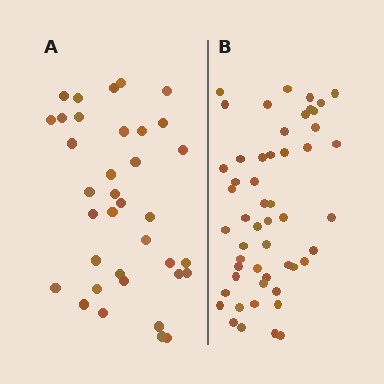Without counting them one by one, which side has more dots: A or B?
Region B (the right region) has more dots.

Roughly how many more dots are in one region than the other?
Region B has approximately 15 more dots than region A.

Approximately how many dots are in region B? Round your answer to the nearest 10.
About 50 dots. (The exact count is 52, which rounds to 50.)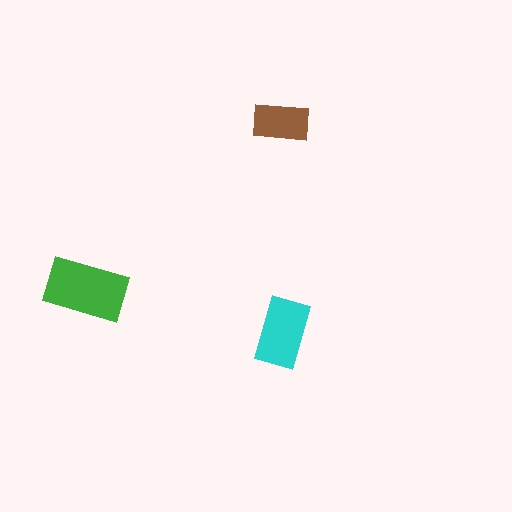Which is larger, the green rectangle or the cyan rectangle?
The green one.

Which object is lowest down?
The cyan rectangle is bottommost.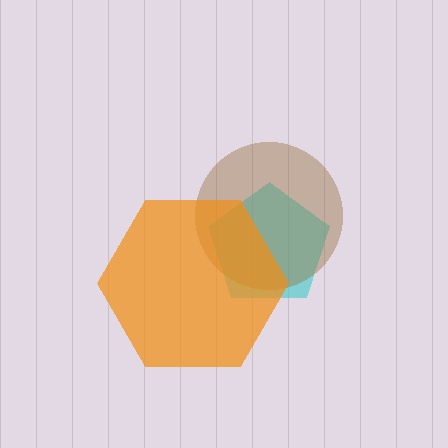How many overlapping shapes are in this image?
There are 3 overlapping shapes in the image.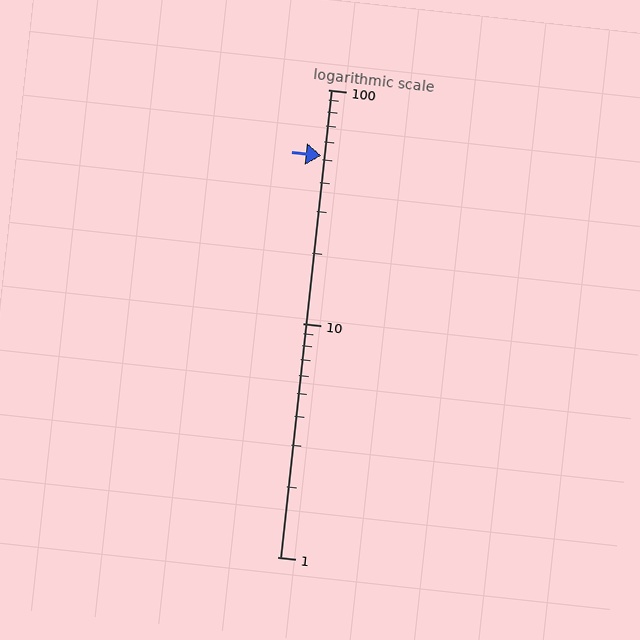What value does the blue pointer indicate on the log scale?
The pointer indicates approximately 52.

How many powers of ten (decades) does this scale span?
The scale spans 2 decades, from 1 to 100.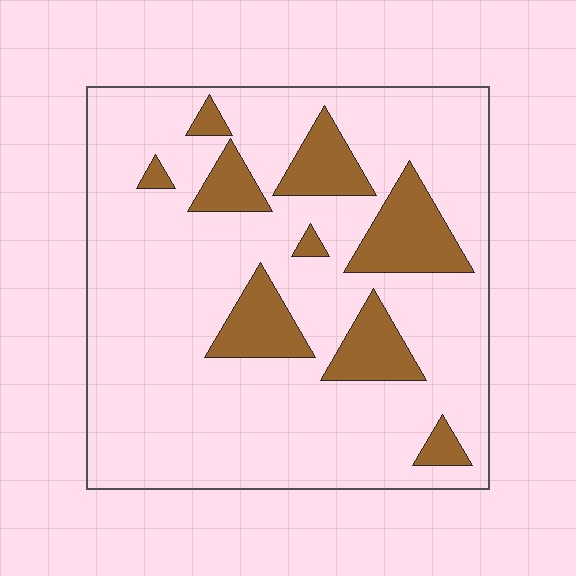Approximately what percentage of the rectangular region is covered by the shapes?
Approximately 20%.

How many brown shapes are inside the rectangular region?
9.